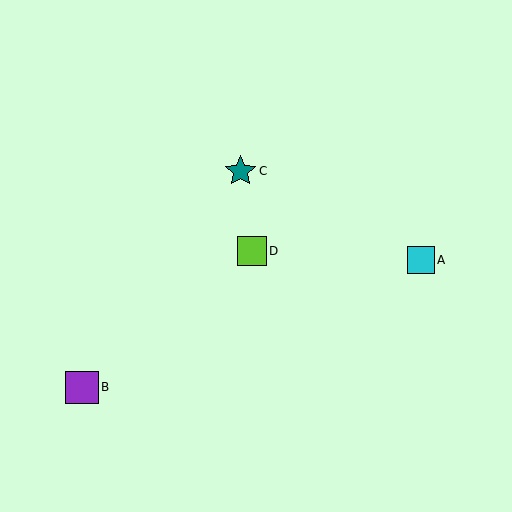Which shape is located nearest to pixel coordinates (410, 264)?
The cyan square (labeled A) at (421, 260) is nearest to that location.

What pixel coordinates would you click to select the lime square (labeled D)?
Click at (252, 251) to select the lime square D.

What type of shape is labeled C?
Shape C is a teal star.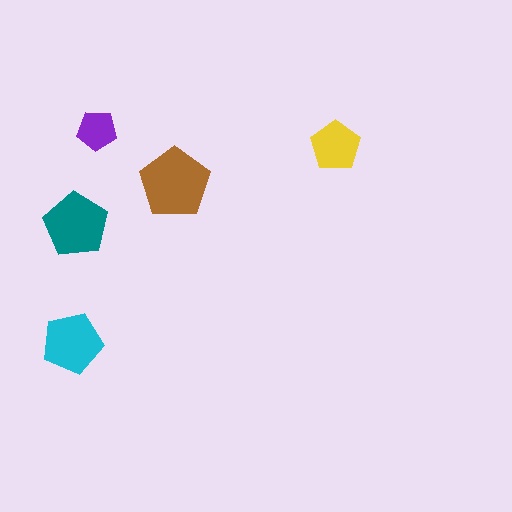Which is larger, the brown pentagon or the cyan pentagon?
The brown one.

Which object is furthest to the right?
The yellow pentagon is rightmost.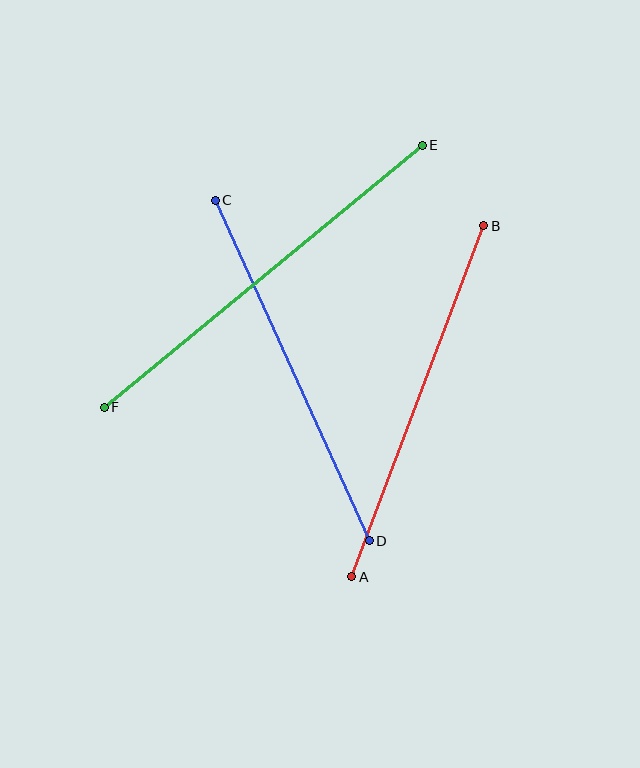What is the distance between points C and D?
The distance is approximately 374 pixels.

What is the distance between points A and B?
The distance is approximately 375 pixels.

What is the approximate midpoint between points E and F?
The midpoint is at approximately (263, 276) pixels.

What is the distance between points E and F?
The distance is approximately 412 pixels.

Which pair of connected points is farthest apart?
Points E and F are farthest apart.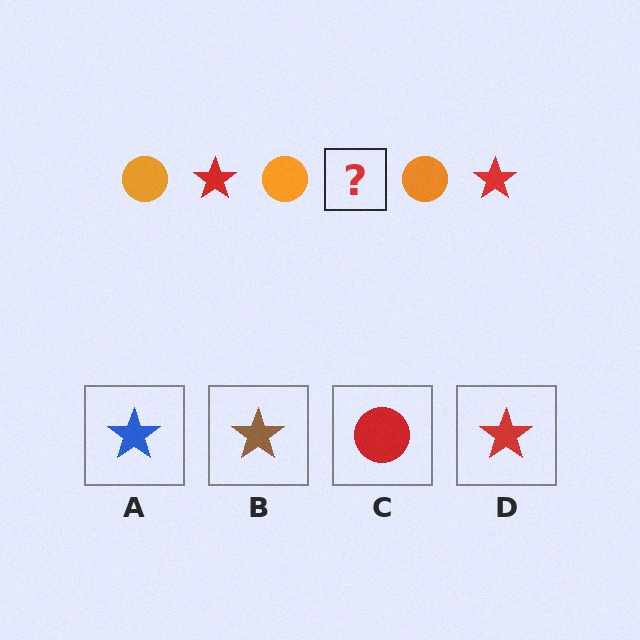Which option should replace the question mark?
Option D.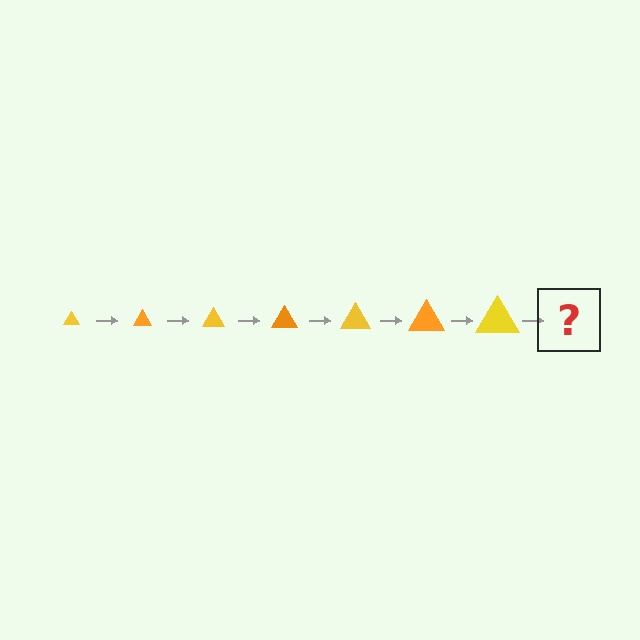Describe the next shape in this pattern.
It should be an orange triangle, larger than the previous one.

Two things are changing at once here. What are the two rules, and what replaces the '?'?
The two rules are that the triangle grows larger each step and the color cycles through yellow and orange. The '?' should be an orange triangle, larger than the previous one.